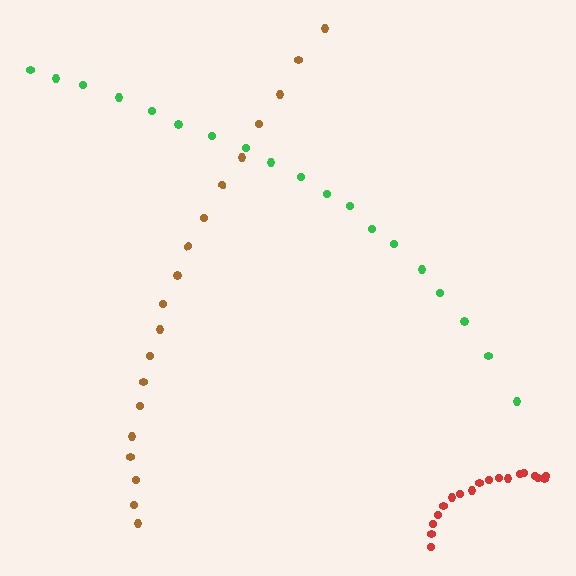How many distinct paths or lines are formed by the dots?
There are 3 distinct paths.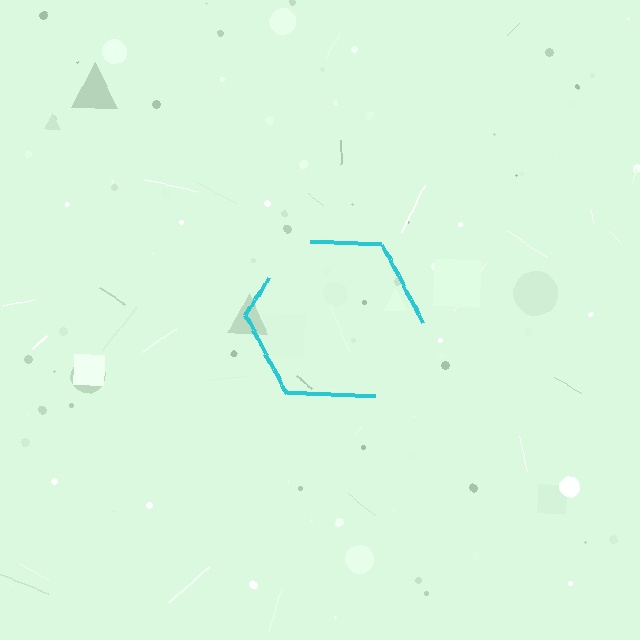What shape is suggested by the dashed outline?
The dashed outline suggests a hexagon.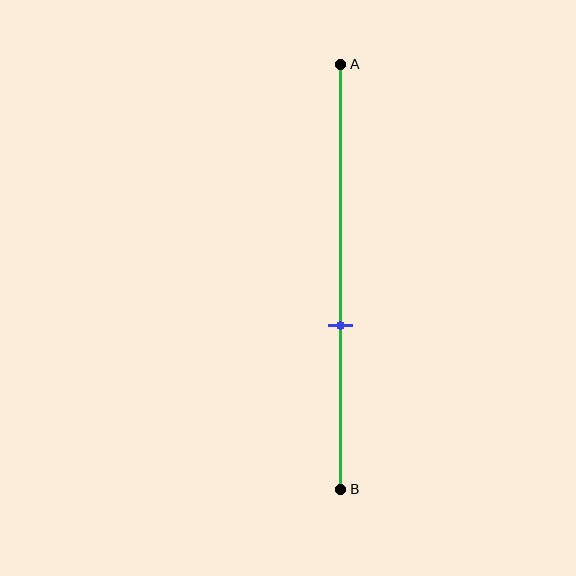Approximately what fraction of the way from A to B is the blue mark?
The blue mark is approximately 60% of the way from A to B.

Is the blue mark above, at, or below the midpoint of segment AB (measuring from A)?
The blue mark is below the midpoint of segment AB.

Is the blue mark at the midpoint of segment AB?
No, the mark is at about 60% from A, not at the 50% midpoint.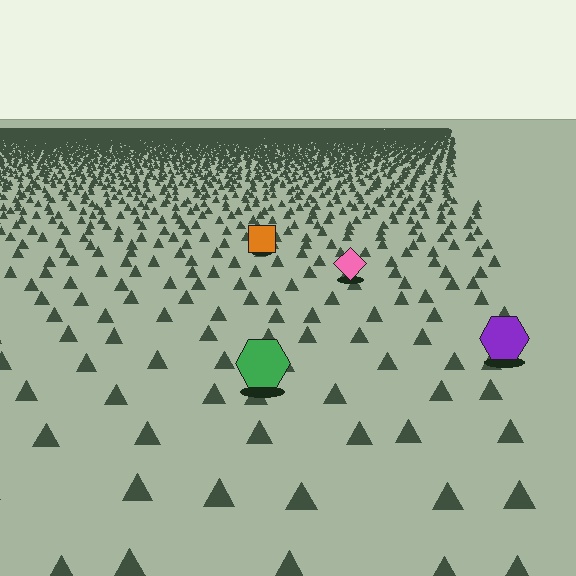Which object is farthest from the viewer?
The orange square is farthest from the viewer. It appears smaller and the ground texture around it is denser.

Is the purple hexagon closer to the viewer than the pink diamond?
Yes. The purple hexagon is closer — you can tell from the texture gradient: the ground texture is coarser near it.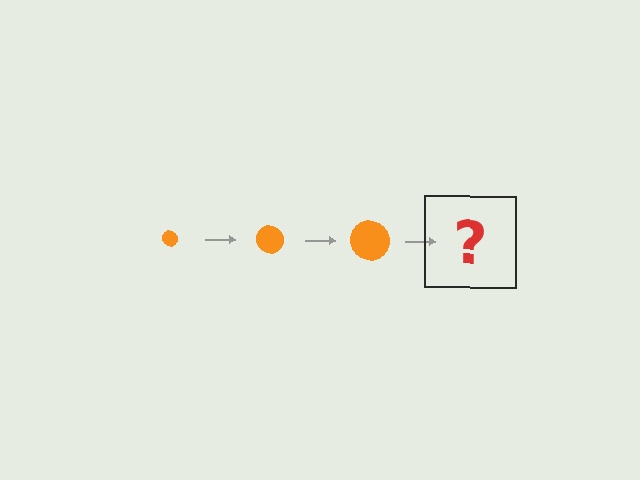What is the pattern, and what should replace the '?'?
The pattern is that the circle gets progressively larger each step. The '?' should be an orange circle, larger than the previous one.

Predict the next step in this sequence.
The next step is an orange circle, larger than the previous one.